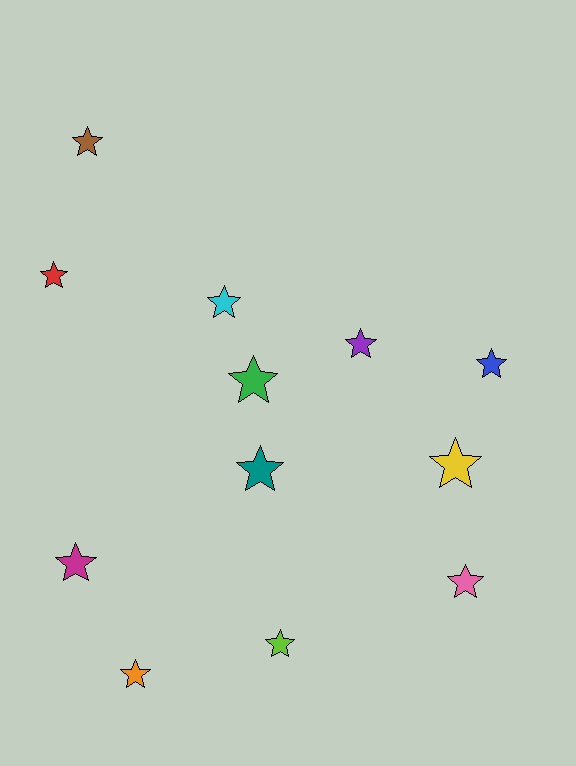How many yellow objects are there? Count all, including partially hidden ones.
There is 1 yellow object.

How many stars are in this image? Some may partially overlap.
There are 12 stars.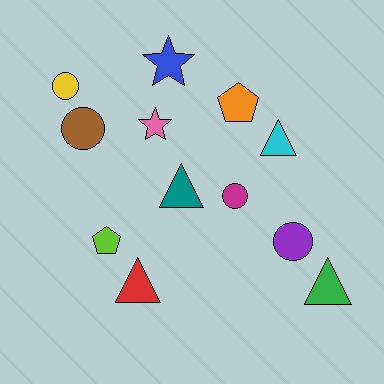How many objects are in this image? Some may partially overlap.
There are 12 objects.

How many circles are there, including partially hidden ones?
There are 4 circles.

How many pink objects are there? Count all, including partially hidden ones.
There is 1 pink object.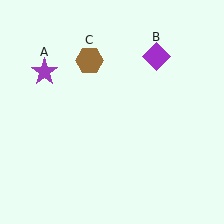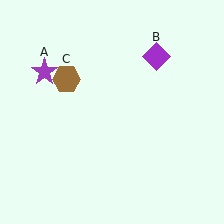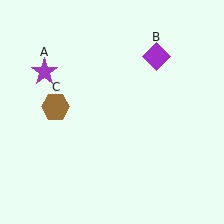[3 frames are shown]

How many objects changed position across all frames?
1 object changed position: brown hexagon (object C).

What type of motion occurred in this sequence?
The brown hexagon (object C) rotated counterclockwise around the center of the scene.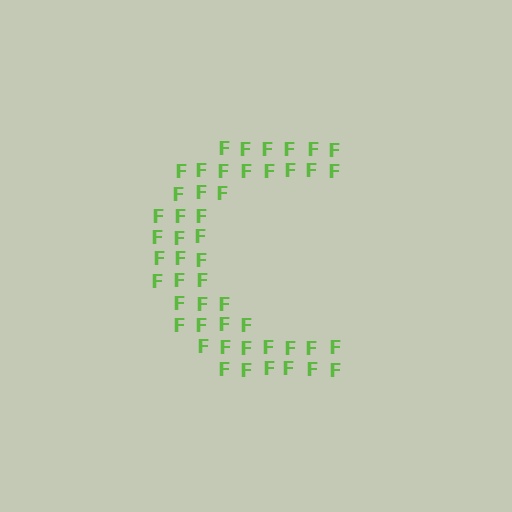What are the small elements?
The small elements are letter F's.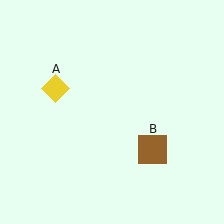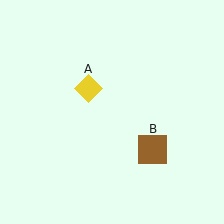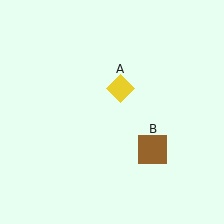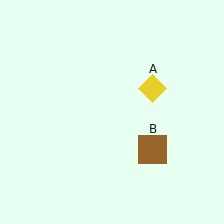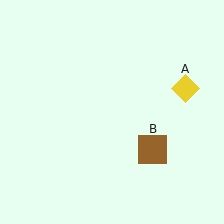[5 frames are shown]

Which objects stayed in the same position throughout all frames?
Brown square (object B) remained stationary.